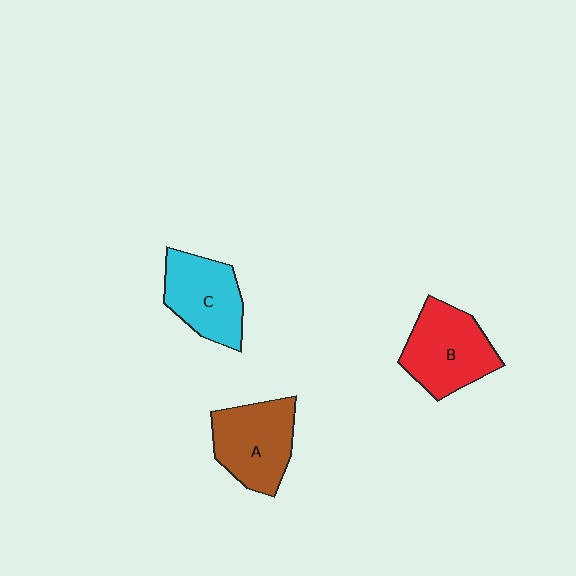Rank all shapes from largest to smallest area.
From largest to smallest: B (red), A (brown), C (cyan).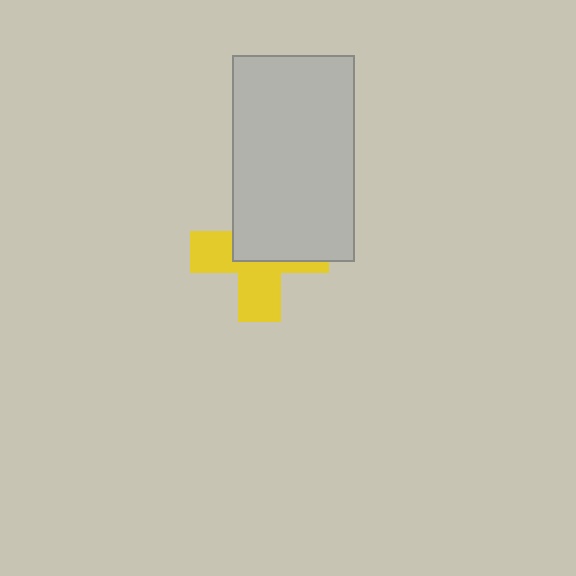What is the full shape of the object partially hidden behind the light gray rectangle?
The partially hidden object is a yellow cross.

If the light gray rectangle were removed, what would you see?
You would see the complete yellow cross.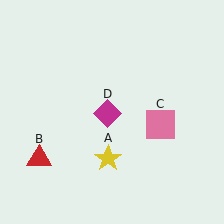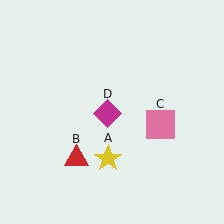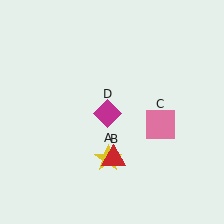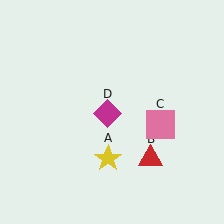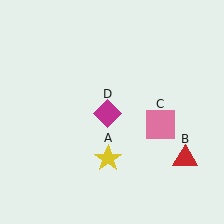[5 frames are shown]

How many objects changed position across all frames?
1 object changed position: red triangle (object B).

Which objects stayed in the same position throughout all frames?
Yellow star (object A) and pink square (object C) and magenta diamond (object D) remained stationary.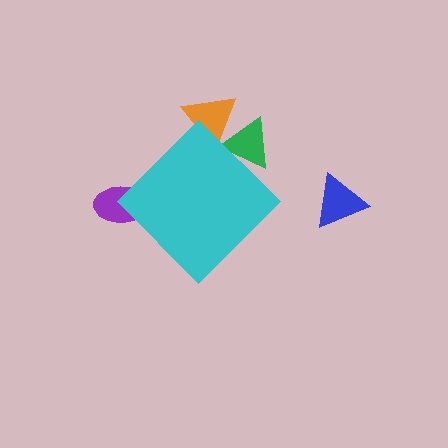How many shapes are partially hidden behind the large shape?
3 shapes are partially hidden.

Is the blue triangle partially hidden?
No, the blue triangle is fully visible.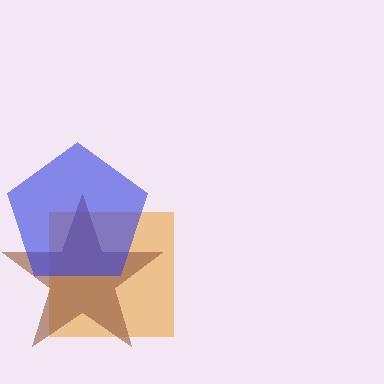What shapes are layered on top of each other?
The layered shapes are: an orange square, a brown star, a blue pentagon.